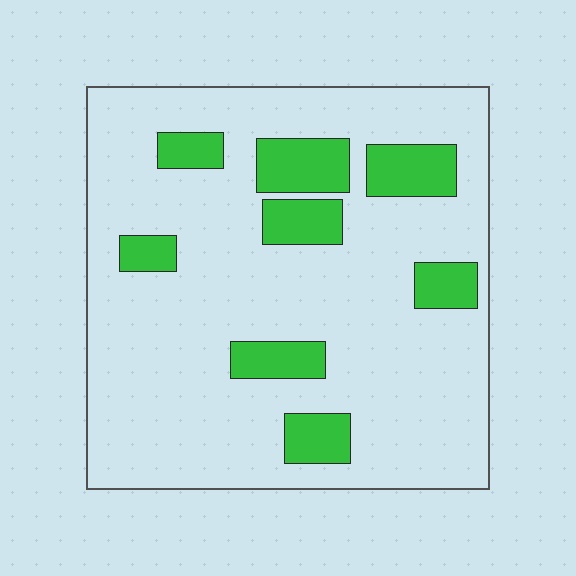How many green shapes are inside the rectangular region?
8.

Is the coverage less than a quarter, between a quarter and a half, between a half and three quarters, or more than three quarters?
Less than a quarter.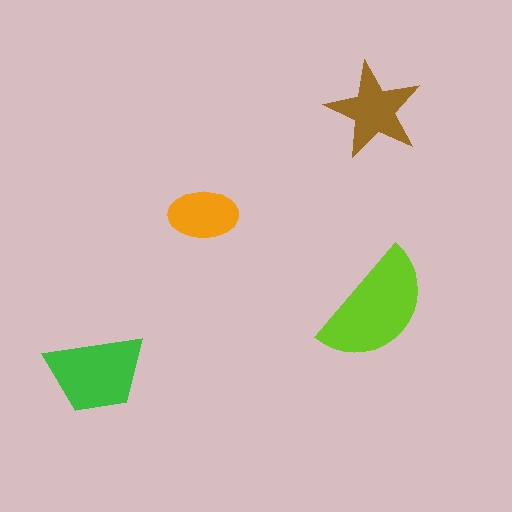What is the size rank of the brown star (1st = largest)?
3rd.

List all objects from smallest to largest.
The orange ellipse, the brown star, the green trapezoid, the lime semicircle.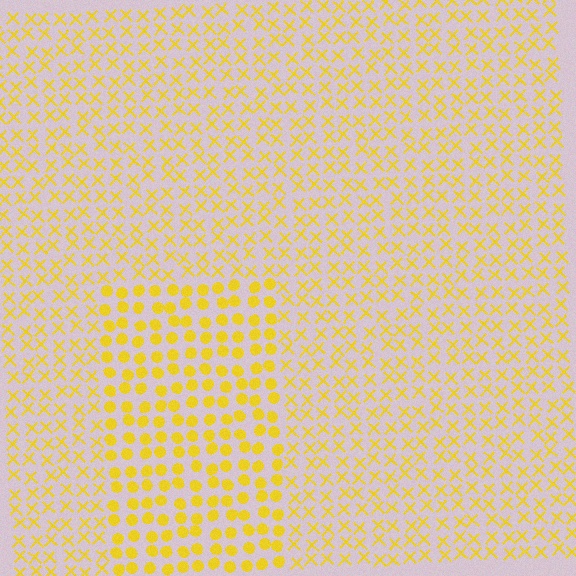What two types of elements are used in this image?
The image uses circles inside the rectangle region and X marks outside it.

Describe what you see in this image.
The image is filled with small yellow elements arranged in a uniform grid. A rectangle-shaped region contains circles, while the surrounding area contains X marks. The boundary is defined purely by the change in element shape.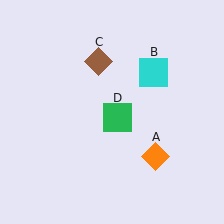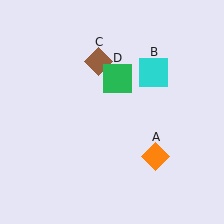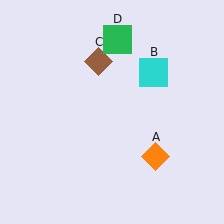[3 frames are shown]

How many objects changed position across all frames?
1 object changed position: green square (object D).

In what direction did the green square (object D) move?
The green square (object D) moved up.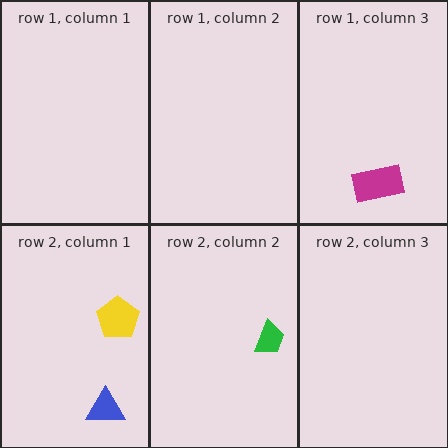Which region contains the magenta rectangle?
The row 1, column 3 region.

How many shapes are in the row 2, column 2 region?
1.